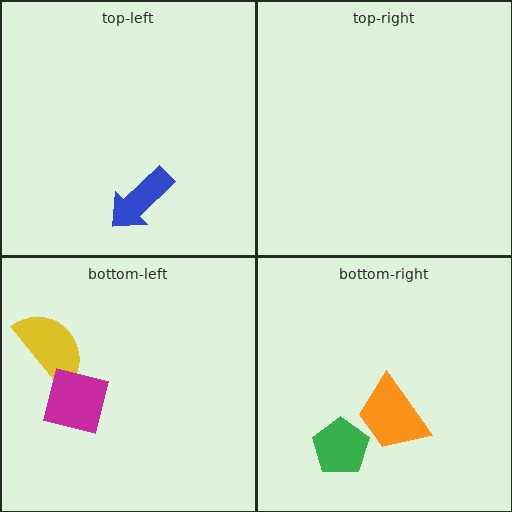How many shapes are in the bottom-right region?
2.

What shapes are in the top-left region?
The blue arrow.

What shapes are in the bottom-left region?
The yellow semicircle, the magenta square.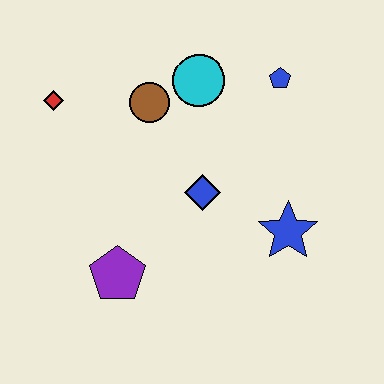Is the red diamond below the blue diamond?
No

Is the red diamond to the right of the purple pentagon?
No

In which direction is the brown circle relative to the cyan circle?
The brown circle is to the left of the cyan circle.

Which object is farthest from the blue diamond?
The red diamond is farthest from the blue diamond.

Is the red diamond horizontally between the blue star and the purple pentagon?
No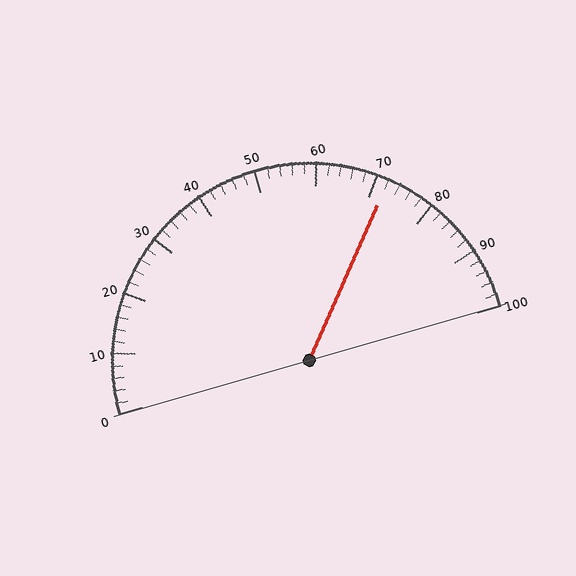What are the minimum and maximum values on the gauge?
The gauge ranges from 0 to 100.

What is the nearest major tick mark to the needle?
The nearest major tick mark is 70.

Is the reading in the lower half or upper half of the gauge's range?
The reading is in the upper half of the range (0 to 100).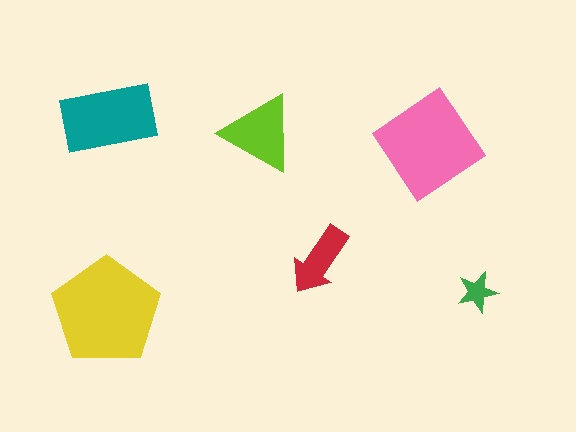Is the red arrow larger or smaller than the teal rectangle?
Smaller.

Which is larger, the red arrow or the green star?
The red arrow.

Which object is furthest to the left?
The yellow pentagon is leftmost.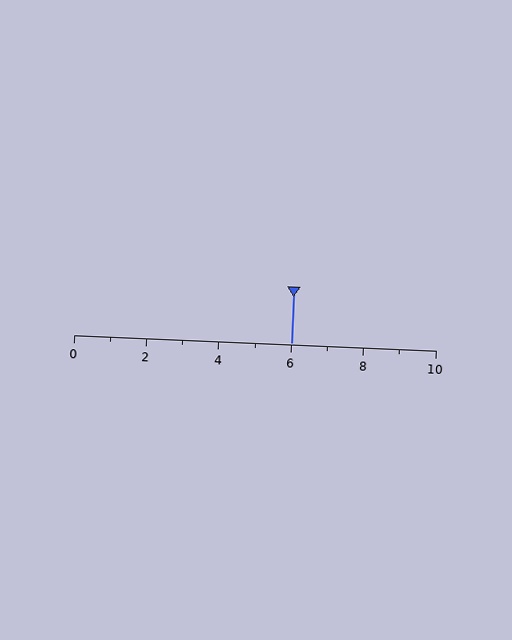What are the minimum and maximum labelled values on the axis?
The axis runs from 0 to 10.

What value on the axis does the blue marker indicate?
The marker indicates approximately 6.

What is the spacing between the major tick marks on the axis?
The major ticks are spaced 2 apart.